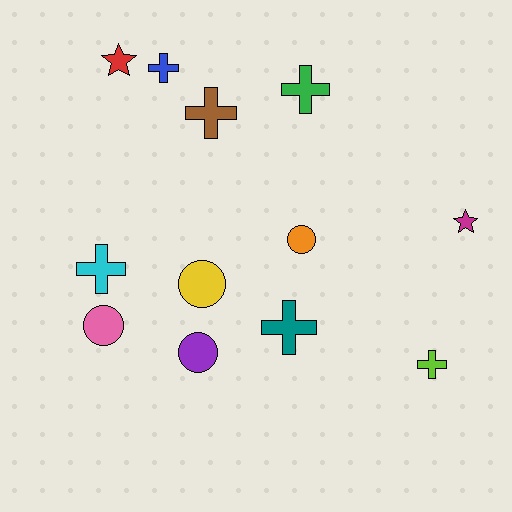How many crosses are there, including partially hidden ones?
There are 6 crosses.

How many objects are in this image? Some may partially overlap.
There are 12 objects.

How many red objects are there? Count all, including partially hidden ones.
There is 1 red object.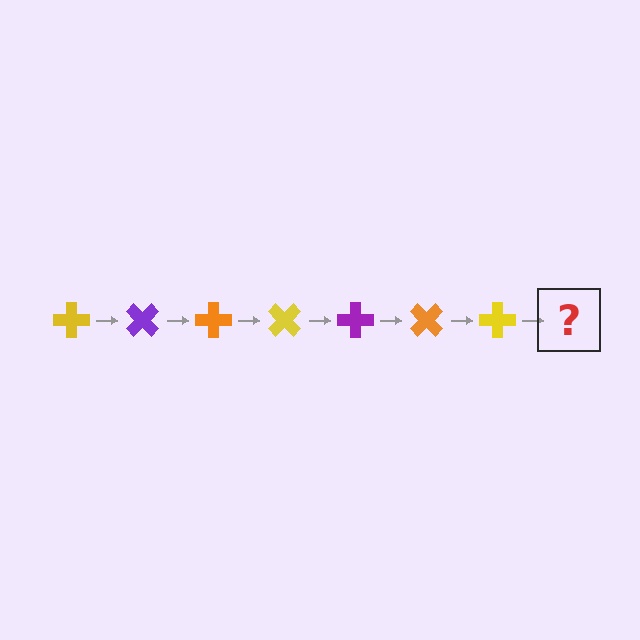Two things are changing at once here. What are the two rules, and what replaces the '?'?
The two rules are that it rotates 45 degrees each step and the color cycles through yellow, purple, and orange. The '?' should be a purple cross, rotated 315 degrees from the start.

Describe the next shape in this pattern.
It should be a purple cross, rotated 315 degrees from the start.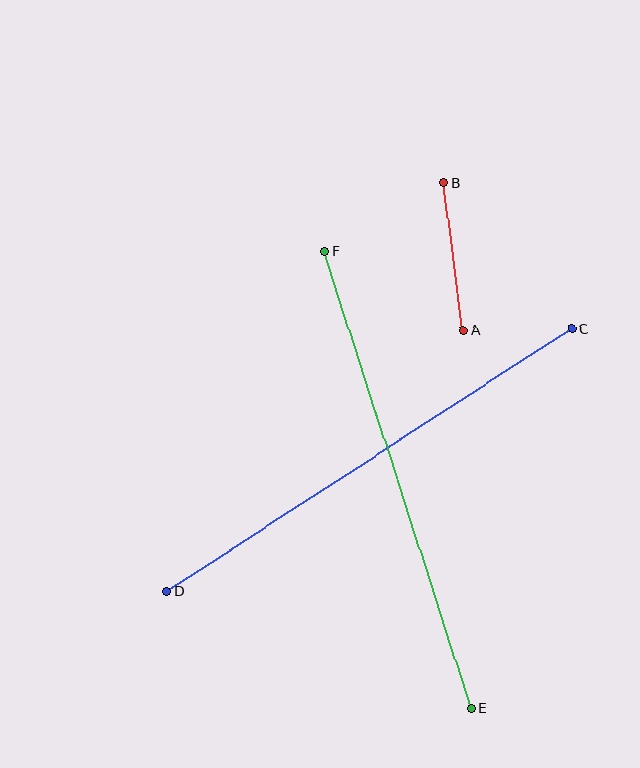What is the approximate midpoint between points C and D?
The midpoint is at approximately (369, 460) pixels.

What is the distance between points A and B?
The distance is approximately 149 pixels.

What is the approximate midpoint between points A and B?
The midpoint is at approximately (454, 256) pixels.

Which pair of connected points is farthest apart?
Points C and D are farthest apart.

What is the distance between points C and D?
The distance is approximately 483 pixels.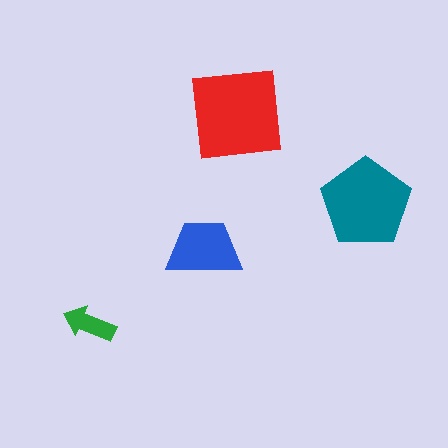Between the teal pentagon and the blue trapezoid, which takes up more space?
The teal pentagon.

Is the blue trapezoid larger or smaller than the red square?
Smaller.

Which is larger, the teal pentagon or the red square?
The red square.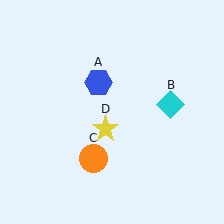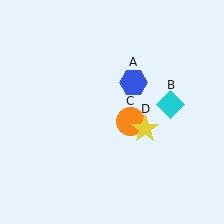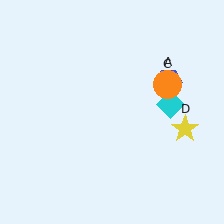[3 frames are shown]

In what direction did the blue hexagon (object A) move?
The blue hexagon (object A) moved right.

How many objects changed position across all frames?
3 objects changed position: blue hexagon (object A), orange circle (object C), yellow star (object D).